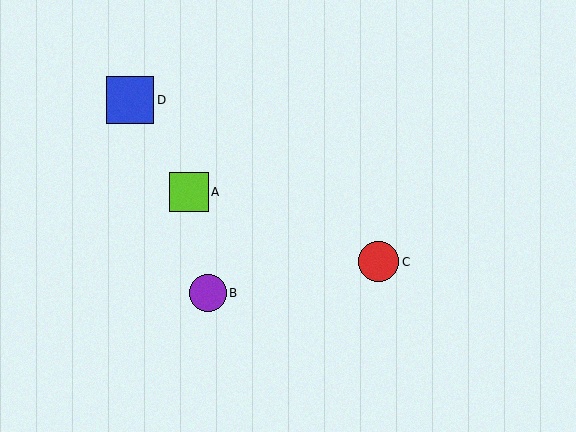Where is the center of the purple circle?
The center of the purple circle is at (208, 293).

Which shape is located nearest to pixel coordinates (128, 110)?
The blue square (labeled D) at (130, 100) is nearest to that location.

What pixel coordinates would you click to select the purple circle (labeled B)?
Click at (208, 293) to select the purple circle B.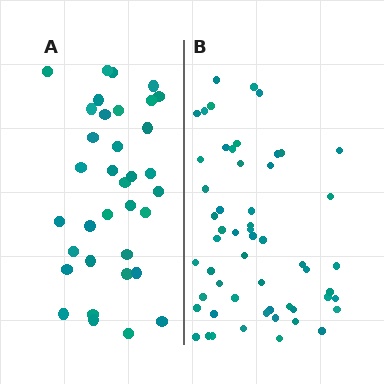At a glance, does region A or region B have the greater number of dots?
Region B (the right region) has more dots.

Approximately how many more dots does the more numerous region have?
Region B has approximately 20 more dots than region A.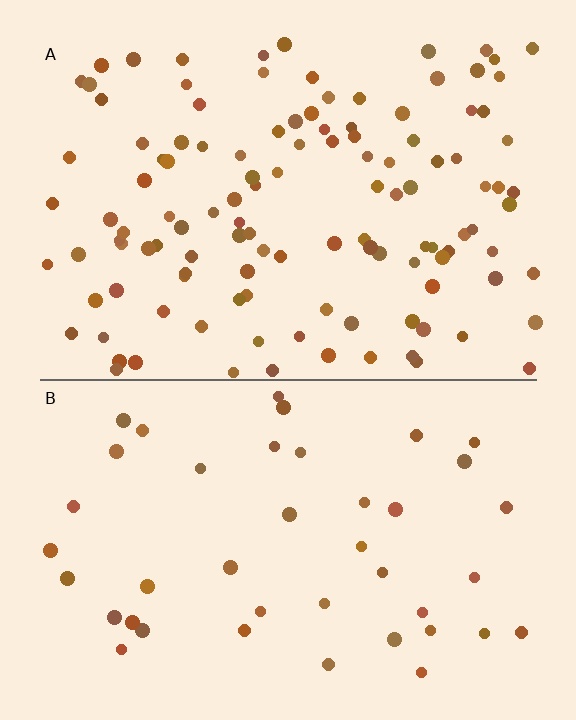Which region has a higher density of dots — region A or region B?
A (the top).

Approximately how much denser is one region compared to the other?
Approximately 2.8× — region A over region B.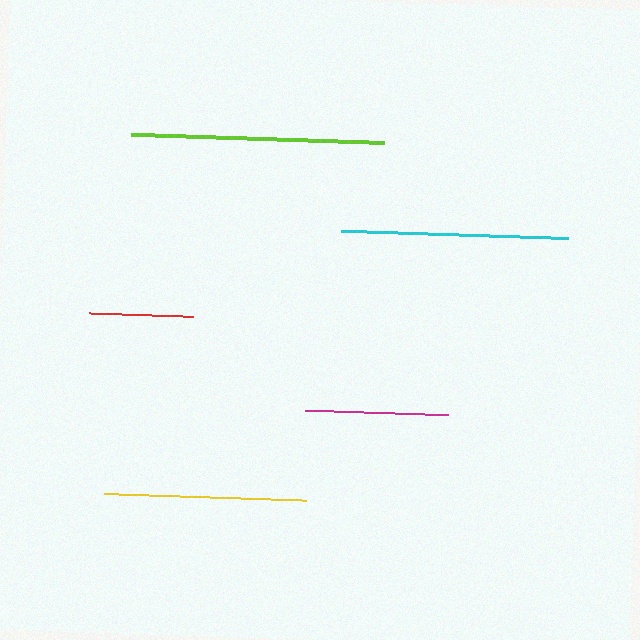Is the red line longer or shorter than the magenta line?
The magenta line is longer than the red line.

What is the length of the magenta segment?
The magenta segment is approximately 143 pixels long.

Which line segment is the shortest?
The red line is the shortest at approximately 104 pixels.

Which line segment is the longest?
The lime line is the longest at approximately 253 pixels.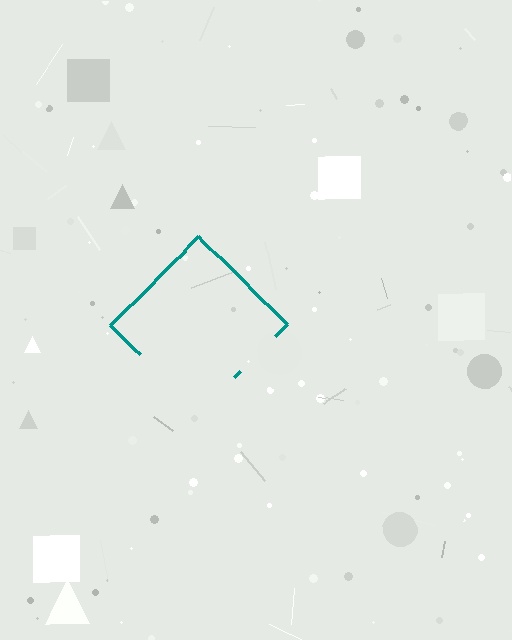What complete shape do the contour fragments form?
The contour fragments form a diamond.